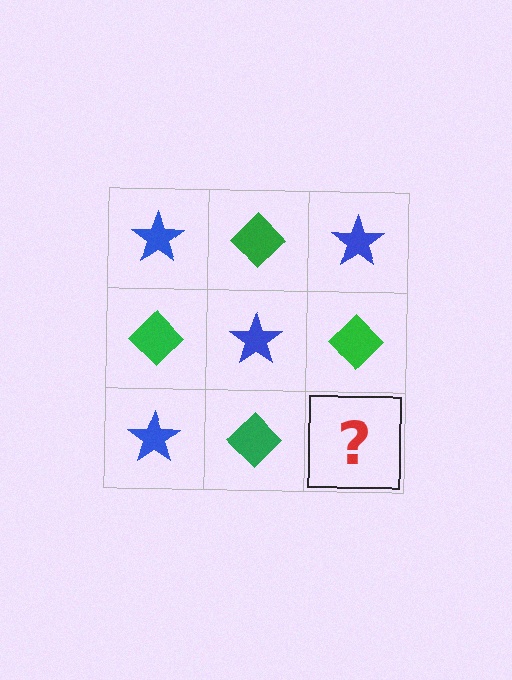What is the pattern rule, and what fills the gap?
The rule is that it alternates blue star and green diamond in a checkerboard pattern. The gap should be filled with a blue star.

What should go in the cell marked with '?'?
The missing cell should contain a blue star.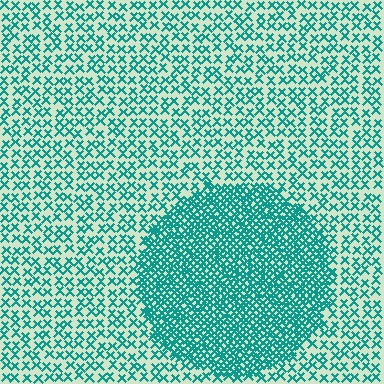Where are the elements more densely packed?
The elements are more densely packed inside the circle boundary.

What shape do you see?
I see a circle.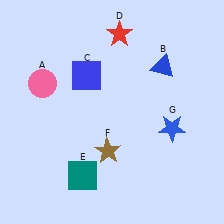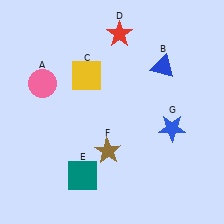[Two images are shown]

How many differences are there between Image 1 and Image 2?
There is 1 difference between the two images.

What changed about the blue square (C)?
In Image 1, C is blue. In Image 2, it changed to yellow.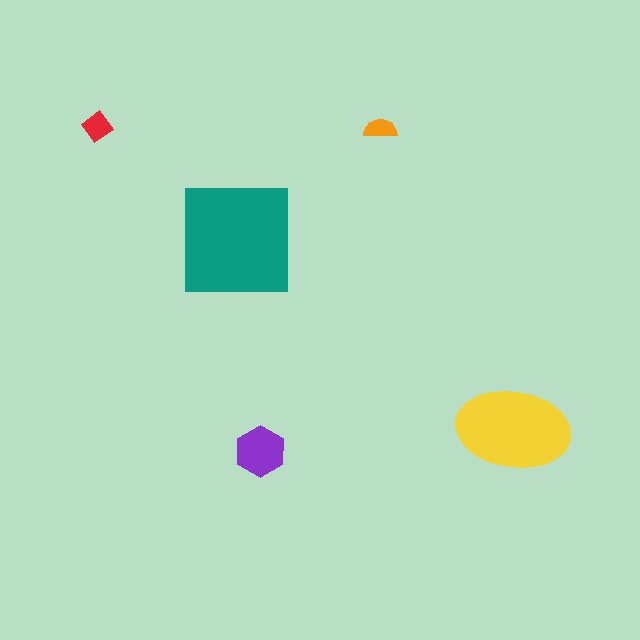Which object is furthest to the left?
The red diamond is leftmost.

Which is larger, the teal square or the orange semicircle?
The teal square.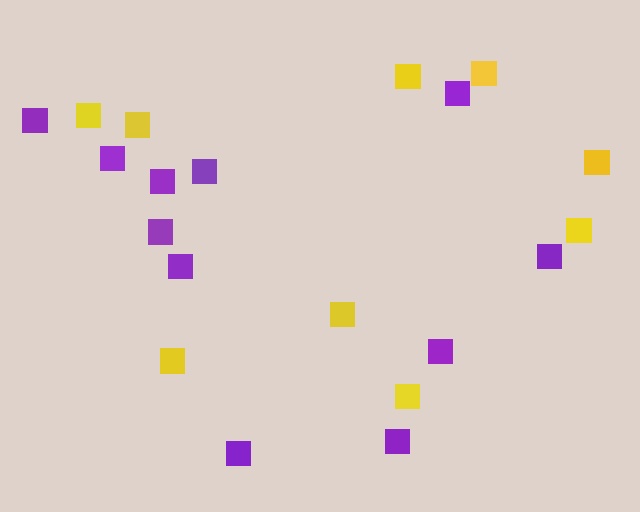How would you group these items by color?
There are 2 groups: one group of purple squares (11) and one group of yellow squares (9).